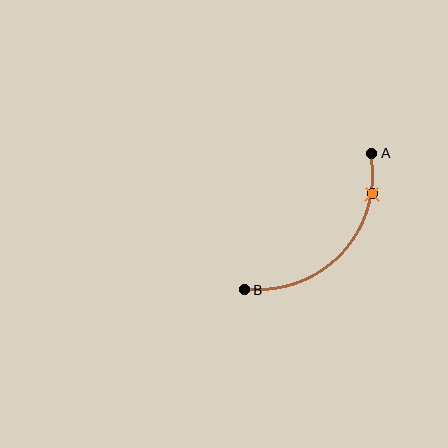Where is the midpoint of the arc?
The arc midpoint is the point on the curve farthest from the straight line joining A and B. It sits below and to the right of that line.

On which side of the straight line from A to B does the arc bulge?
The arc bulges below and to the right of the straight line connecting A and B.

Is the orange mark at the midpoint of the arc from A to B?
No. The orange mark lies on the arc but is closer to endpoint A. The arc midpoint would be at the point on the curve equidistant along the arc from both A and B.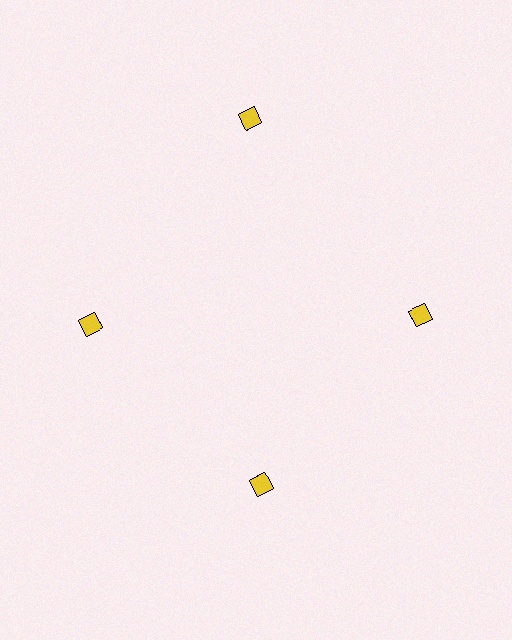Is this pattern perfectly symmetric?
No. The 4 yellow diamonds are arranged in a ring, but one element near the 12 o'clock position is pushed outward from the center, breaking the 4-fold rotational symmetry.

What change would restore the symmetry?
The symmetry would be restored by moving it inward, back onto the ring so that all 4 diamonds sit at equal angles and equal distance from the center.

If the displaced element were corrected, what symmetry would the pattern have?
It would have 4-fold rotational symmetry — the pattern would map onto itself every 90 degrees.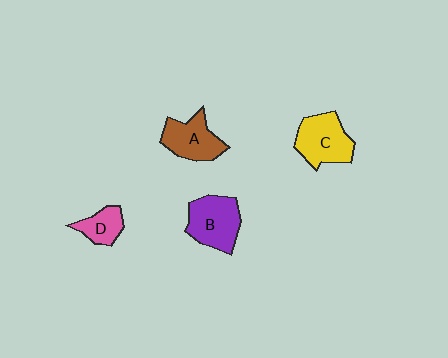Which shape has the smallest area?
Shape D (pink).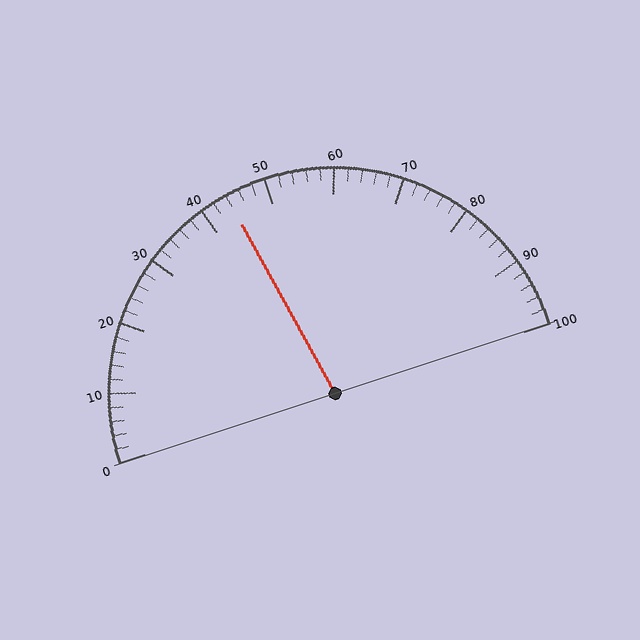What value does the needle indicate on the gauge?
The needle indicates approximately 44.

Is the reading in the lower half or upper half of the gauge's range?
The reading is in the lower half of the range (0 to 100).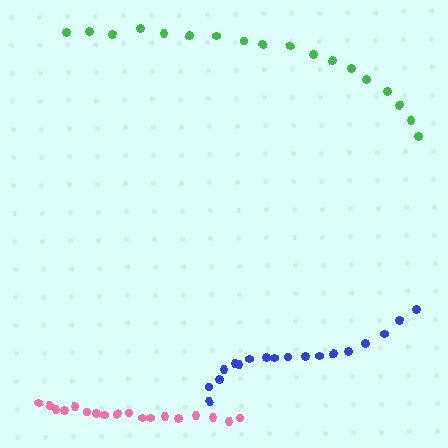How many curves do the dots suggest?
There are 3 distinct paths.